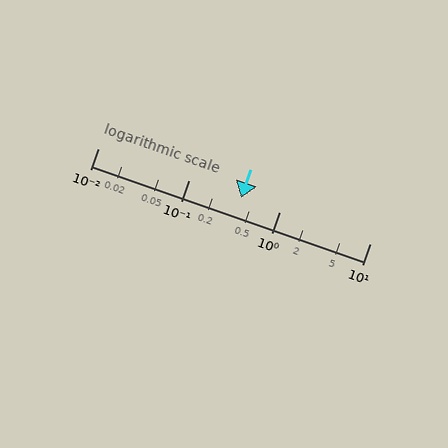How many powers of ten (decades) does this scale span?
The scale spans 3 decades, from 0.01 to 10.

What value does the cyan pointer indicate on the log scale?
The pointer indicates approximately 0.38.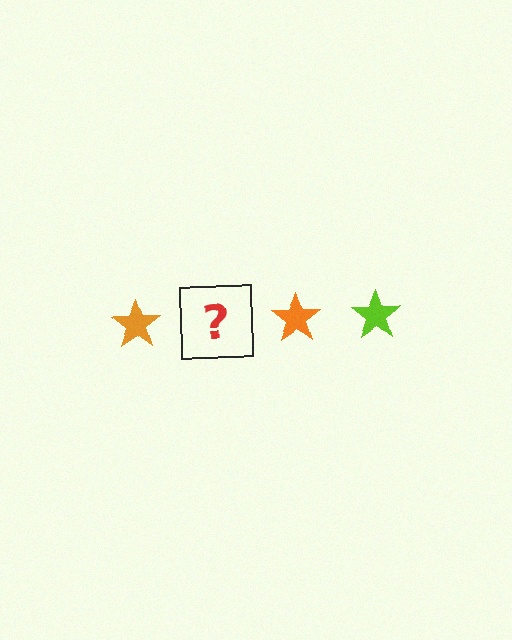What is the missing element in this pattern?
The missing element is a lime star.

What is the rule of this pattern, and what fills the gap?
The rule is that the pattern cycles through orange, lime stars. The gap should be filled with a lime star.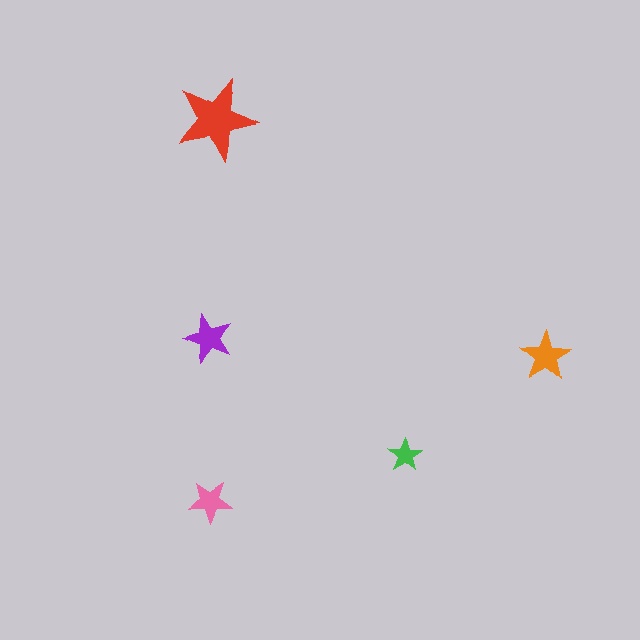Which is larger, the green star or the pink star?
The pink one.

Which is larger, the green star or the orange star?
The orange one.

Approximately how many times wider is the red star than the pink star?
About 2 times wider.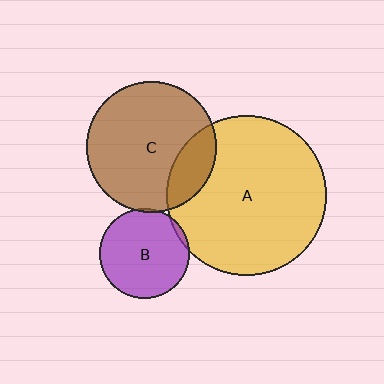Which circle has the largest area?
Circle A (yellow).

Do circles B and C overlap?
Yes.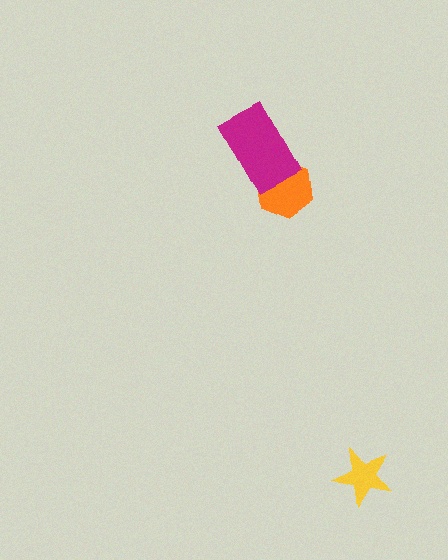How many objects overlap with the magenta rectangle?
1 object overlaps with the magenta rectangle.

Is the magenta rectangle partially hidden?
No, no other shape covers it.